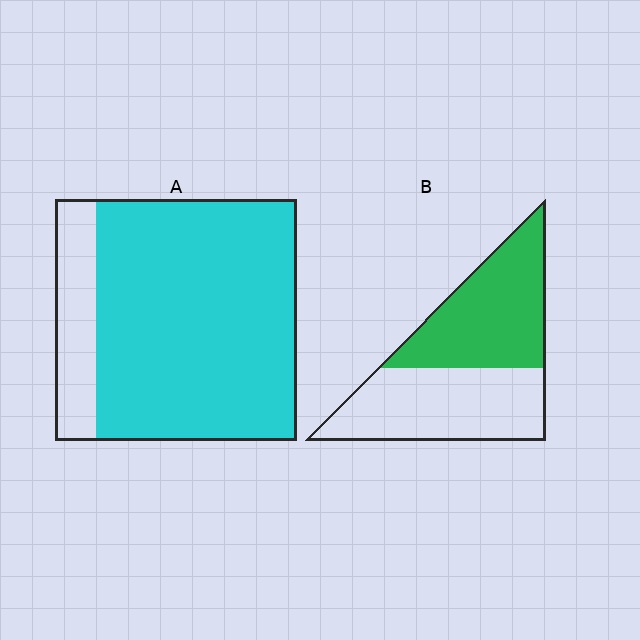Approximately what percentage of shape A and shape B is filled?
A is approximately 85% and B is approximately 50%.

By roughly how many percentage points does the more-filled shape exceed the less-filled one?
By roughly 35 percentage points (A over B).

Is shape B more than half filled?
Roughly half.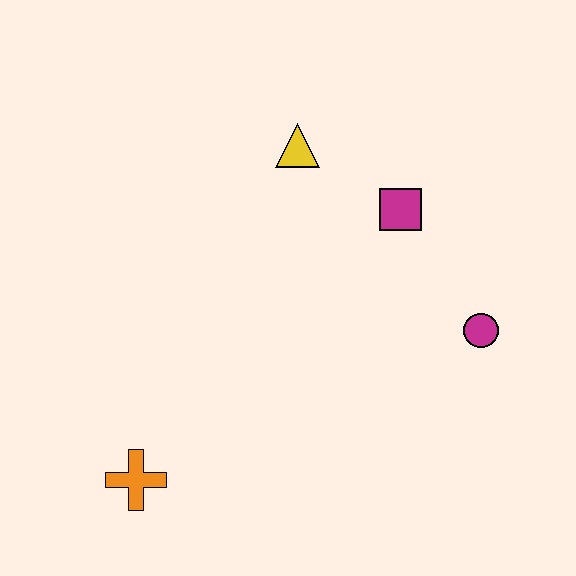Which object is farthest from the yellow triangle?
The orange cross is farthest from the yellow triangle.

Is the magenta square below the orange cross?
No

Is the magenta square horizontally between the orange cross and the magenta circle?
Yes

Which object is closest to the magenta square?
The yellow triangle is closest to the magenta square.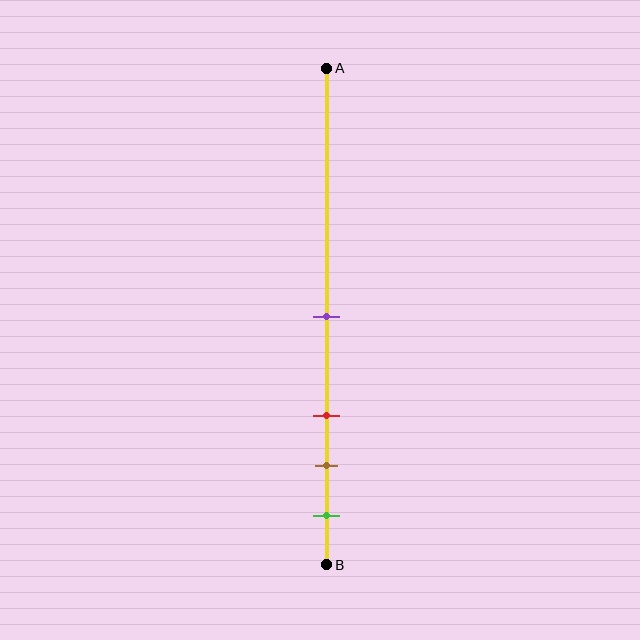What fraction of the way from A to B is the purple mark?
The purple mark is approximately 50% (0.5) of the way from A to B.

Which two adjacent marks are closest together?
The brown and green marks are the closest adjacent pair.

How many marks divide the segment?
There are 4 marks dividing the segment.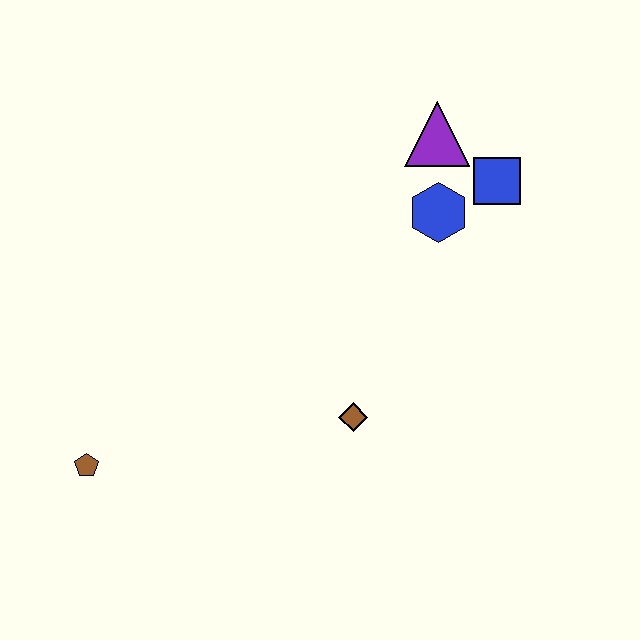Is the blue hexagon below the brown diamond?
No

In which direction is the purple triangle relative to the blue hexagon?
The purple triangle is above the blue hexagon.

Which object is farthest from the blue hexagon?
The brown pentagon is farthest from the blue hexagon.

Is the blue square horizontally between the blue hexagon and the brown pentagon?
No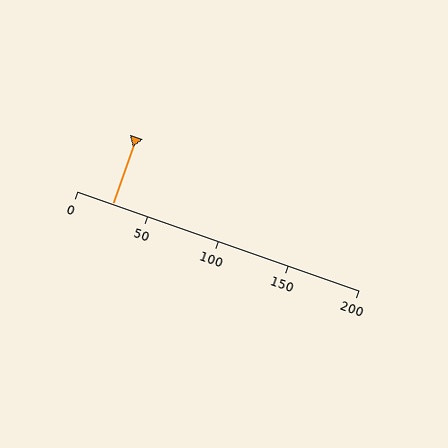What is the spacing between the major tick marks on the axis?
The major ticks are spaced 50 apart.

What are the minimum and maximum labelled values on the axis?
The axis runs from 0 to 200.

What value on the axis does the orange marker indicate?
The marker indicates approximately 25.